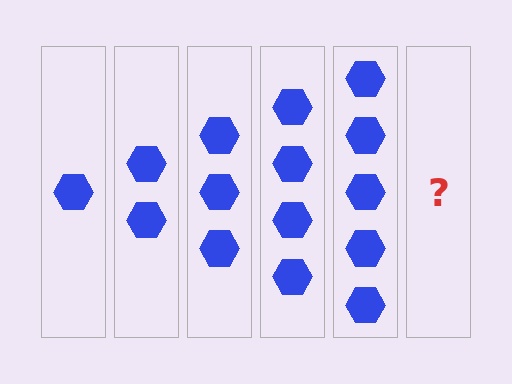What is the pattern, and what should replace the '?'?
The pattern is that each step adds one more hexagon. The '?' should be 6 hexagons.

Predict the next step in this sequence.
The next step is 6 hexagons.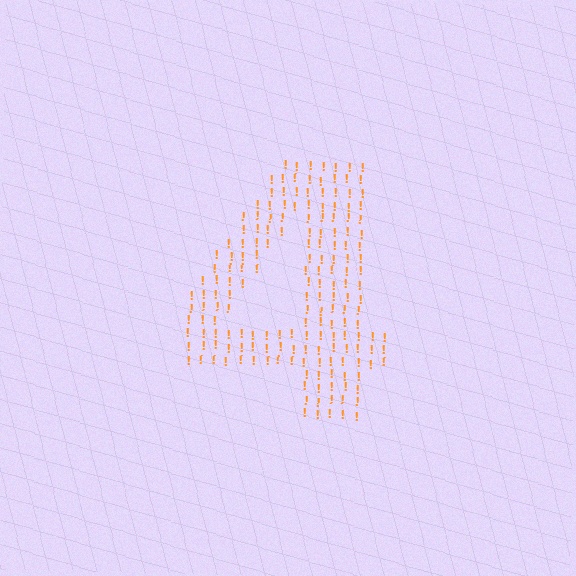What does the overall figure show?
The overall figure shows the digit 4.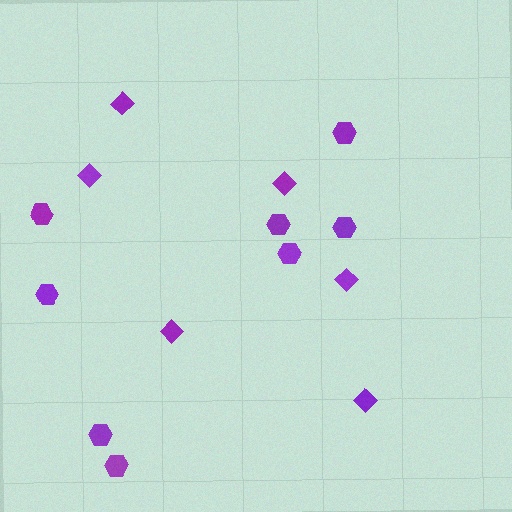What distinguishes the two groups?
There are 2 groups: one group of diamonds (6) and one group of hexagons (8).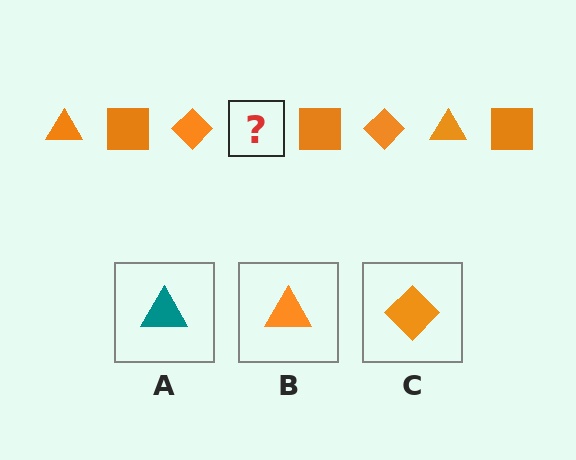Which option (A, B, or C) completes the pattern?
B.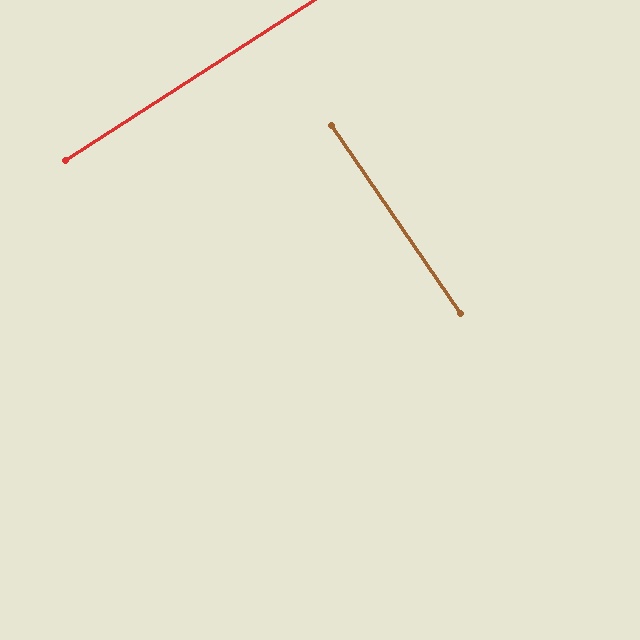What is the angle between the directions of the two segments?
Approximately 88 degrees.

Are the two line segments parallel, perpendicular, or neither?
Perpendicular — they meet at approximately 88°.